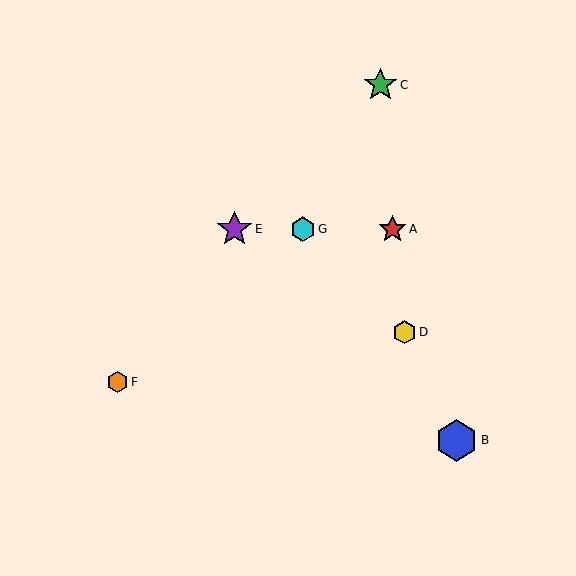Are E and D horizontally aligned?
No, E is at y≈229 and D is at y≈332.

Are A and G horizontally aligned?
Yes, both are at y≈229.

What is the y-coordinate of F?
Object F is at y≈382.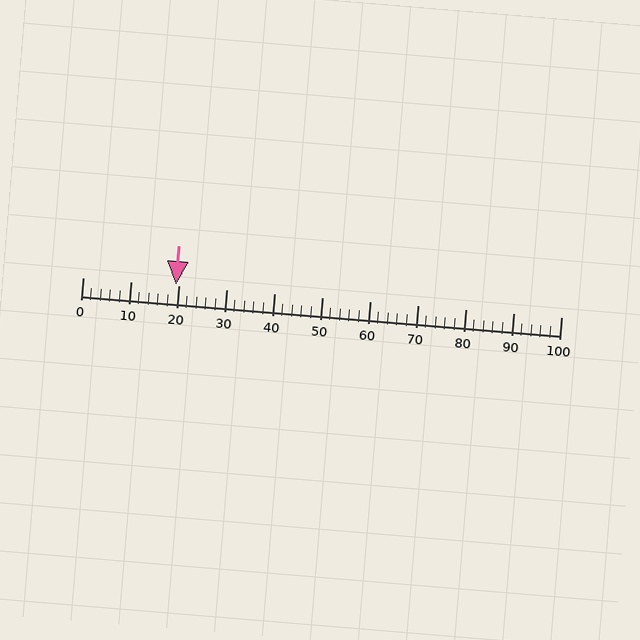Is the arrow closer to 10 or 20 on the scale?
The arrow is closer to 20.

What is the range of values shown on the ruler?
The ruler shows values from 0 to 100.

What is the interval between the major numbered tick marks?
The major tick marks are spaced 10 units apart.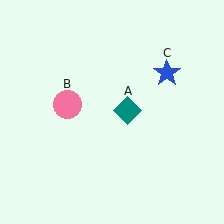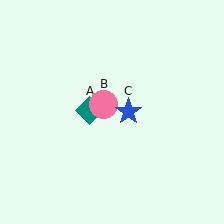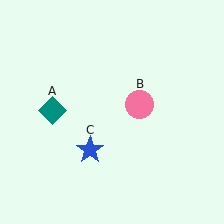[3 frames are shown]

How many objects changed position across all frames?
3 objects changed position: teal diamond (object A), pink circle (object B), blue star (object C).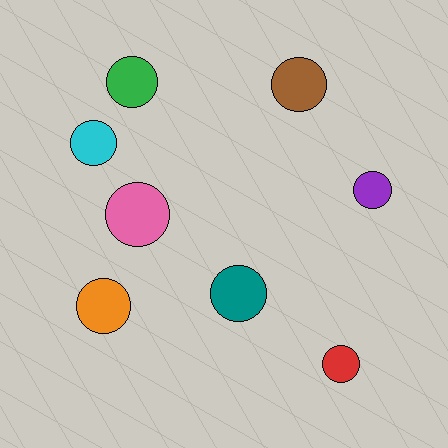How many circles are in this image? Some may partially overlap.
There are 8 circles.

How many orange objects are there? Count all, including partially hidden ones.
There is 1 orange object.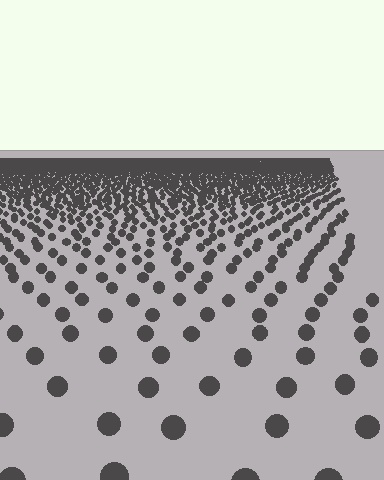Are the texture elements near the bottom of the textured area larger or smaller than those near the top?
Larger. Near the bottom, elements are closer to the viewer and appear at a bigger on-screen size.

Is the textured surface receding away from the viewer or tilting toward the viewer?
The surface is receding away from the viewer. Texture elements get smaller and denser toward the top.